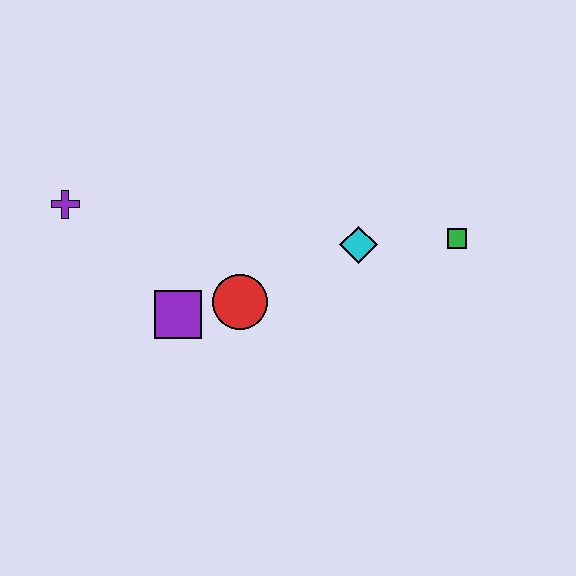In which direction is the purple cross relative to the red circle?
The purple cross is to the left of the red circle.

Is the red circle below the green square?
Yes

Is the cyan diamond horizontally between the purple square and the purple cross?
No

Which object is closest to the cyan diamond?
The green square is closest to the cyan diamond.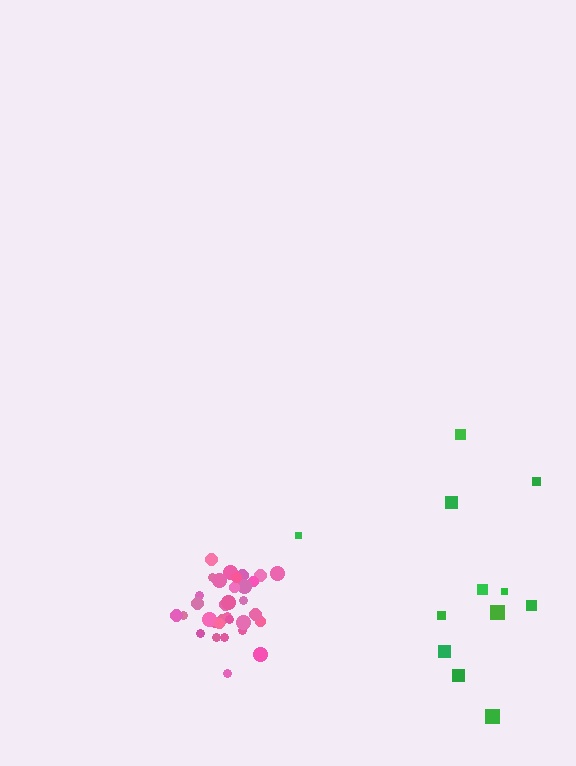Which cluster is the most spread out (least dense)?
Green.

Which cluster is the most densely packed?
Pink.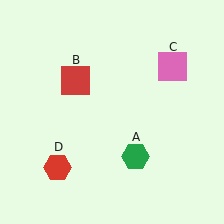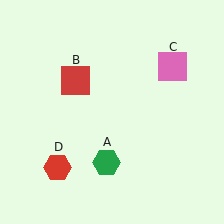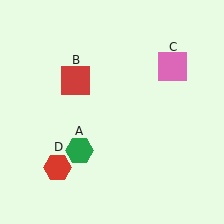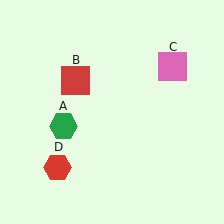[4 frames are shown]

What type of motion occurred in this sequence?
The green hexagon (object A) rotated clockwise around the center of the scene.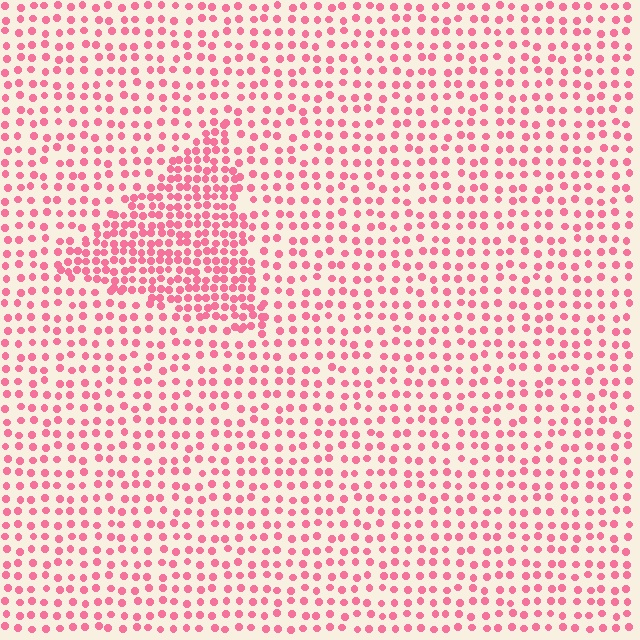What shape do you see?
I see a triangle.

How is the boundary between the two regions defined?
The boundary is defined by a change in element density (approximately 2.0x ratio). All elements are the same color, size, and shape.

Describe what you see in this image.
The image contains small pink elements arranged at two different densities. A triangle-shaped region is visible where the elements are more densely packed than the surrounding area.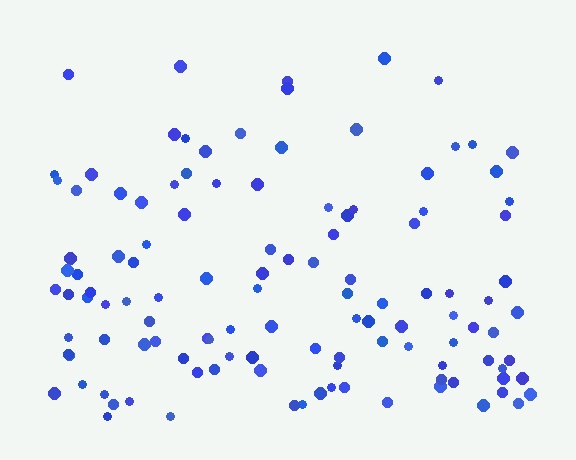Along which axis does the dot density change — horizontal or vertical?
Vertical.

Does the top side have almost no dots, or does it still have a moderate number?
Still a moderate number, just noticeably fewer than the bottom.